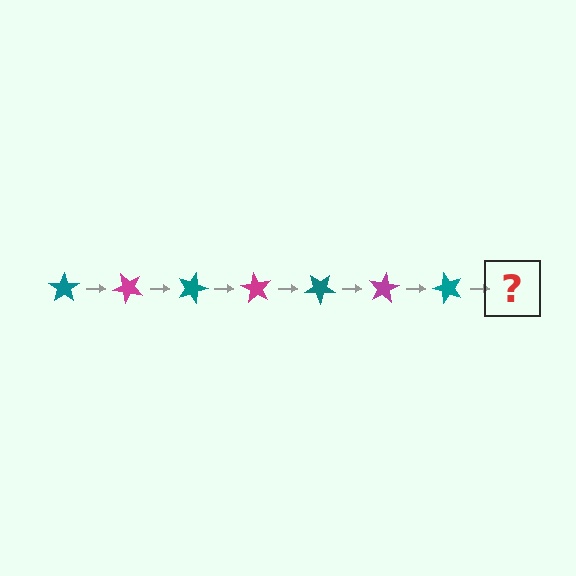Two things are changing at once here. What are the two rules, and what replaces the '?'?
The two rules are that it rotates 45 degrees each step and the color cycles through teal and magenta. The '?' should be a magenta star, rotated 315 degrees from the start.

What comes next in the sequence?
The next element should be a magenta star, rotated 315 degrees from the start.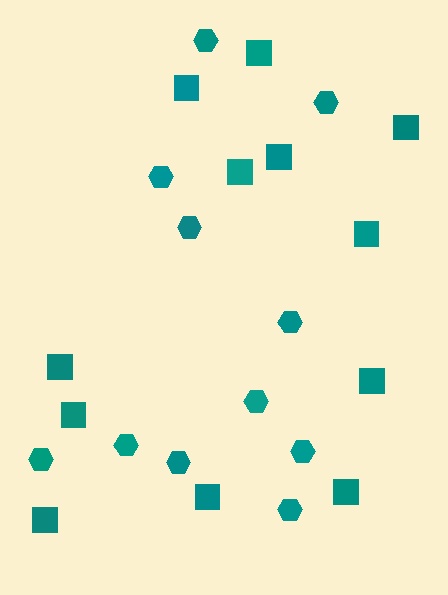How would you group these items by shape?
There are 2 groups: one group of hexagons (11) and one group of squares (12).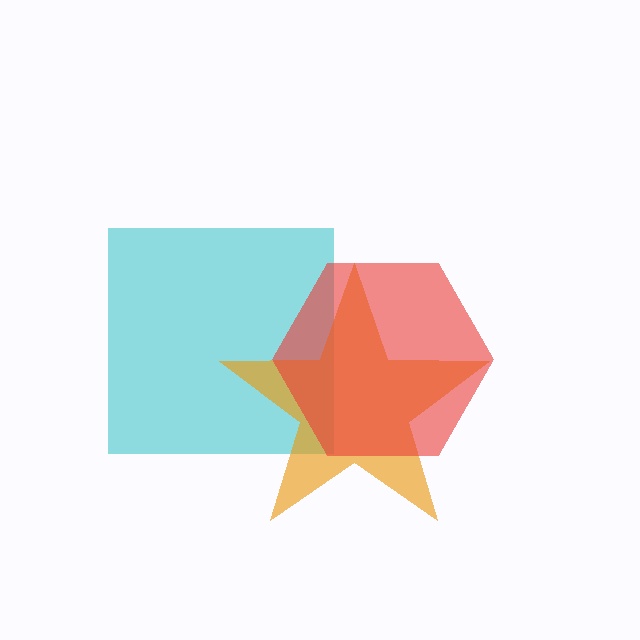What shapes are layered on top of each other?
The layered shapes are: a cyan square, an orange star, a red hexagon.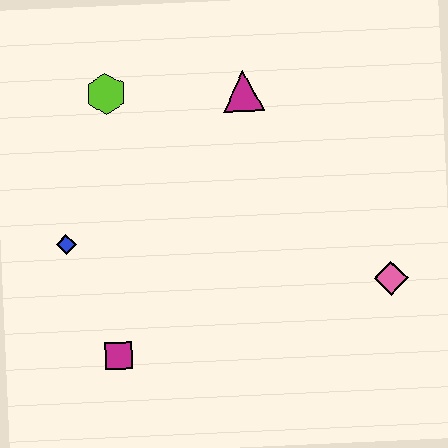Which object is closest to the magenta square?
The blue diamond is closest to the magenta square.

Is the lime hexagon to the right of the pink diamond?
No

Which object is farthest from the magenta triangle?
The magenta square is farthest from the magenta triangle.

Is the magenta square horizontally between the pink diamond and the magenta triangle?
No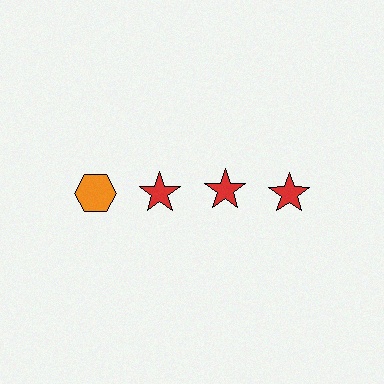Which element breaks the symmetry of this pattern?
The orange hexagon in the top row, leftmost column breaks the symmetry. All other shapes are red stars.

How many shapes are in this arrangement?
There are 4 shapes arranged in a grid pattern.